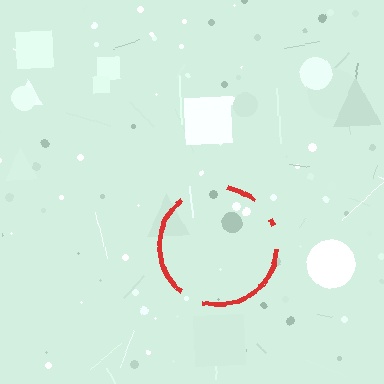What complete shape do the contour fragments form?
The contour fragments form a circle.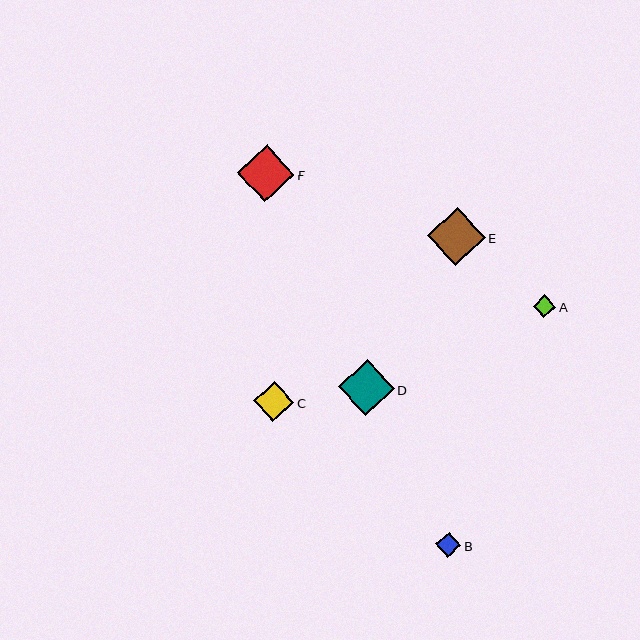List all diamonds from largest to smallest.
From largest to smallest: E, F, D, C, B, A.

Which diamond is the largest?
Diamond E is the largest with a size of approximately 57 pixels.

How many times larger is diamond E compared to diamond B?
Diamond E is approximately 2.3 times the size of diamond B.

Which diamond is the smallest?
Diamond A is the smallest with a size of approximately 22 pixels.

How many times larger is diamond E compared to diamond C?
Diamond E is approximately 1.4 times the size of diamond C.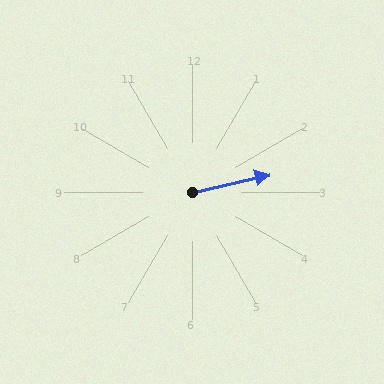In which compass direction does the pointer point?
East.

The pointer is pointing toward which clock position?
Roughly 3 o'clock.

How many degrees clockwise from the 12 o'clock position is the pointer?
Approximately 77 degrees.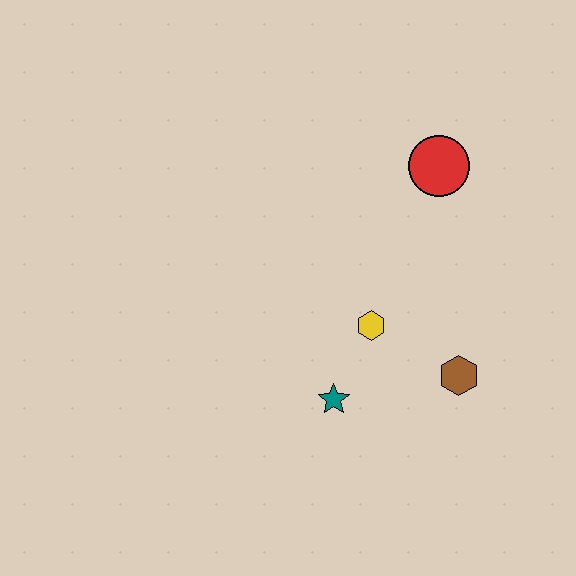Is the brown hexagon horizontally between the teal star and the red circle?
No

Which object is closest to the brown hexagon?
The yellow hexagon is closest to the brown hexagon.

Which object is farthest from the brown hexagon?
The red circle is farthest from the brown hexagon.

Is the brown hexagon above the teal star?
Yes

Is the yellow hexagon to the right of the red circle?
No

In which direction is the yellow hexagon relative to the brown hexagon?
The yellow hexagon is to the left of the brown hexagon.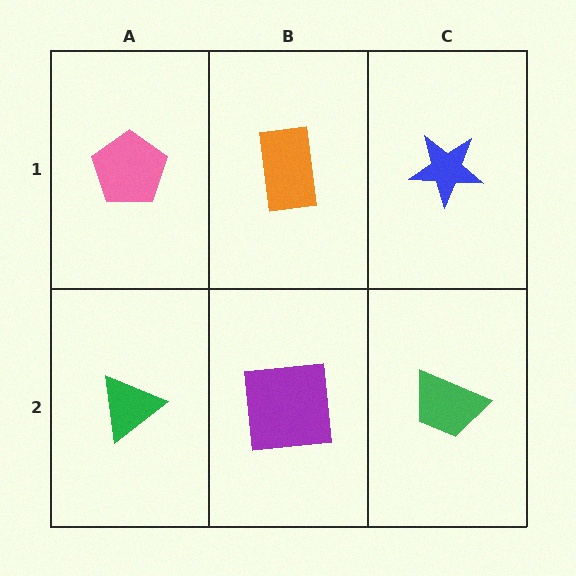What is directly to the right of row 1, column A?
An orange rectangle.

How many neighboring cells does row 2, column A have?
2.